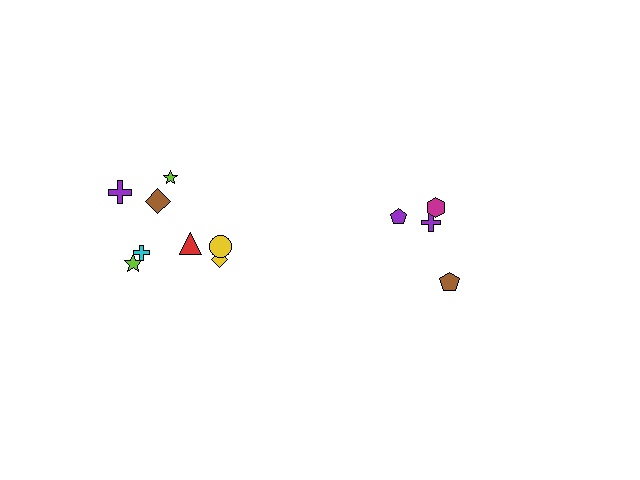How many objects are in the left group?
There are 8 objects.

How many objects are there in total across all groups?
There are 12 objects.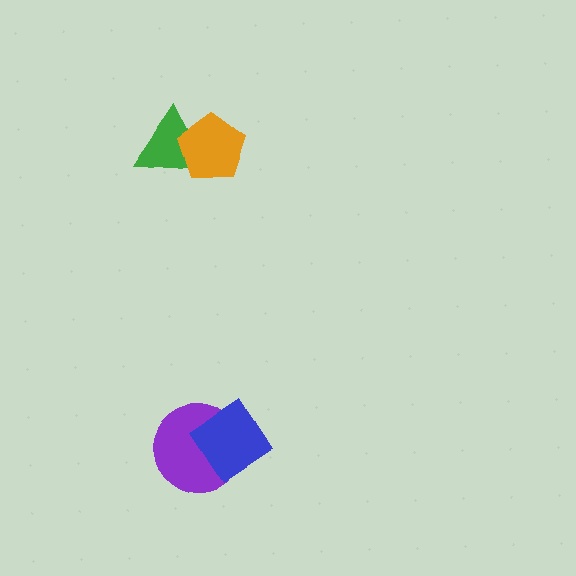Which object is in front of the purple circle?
The blue diamond is in front of the purple circle.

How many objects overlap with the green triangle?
1 object overlaps with the green triangle.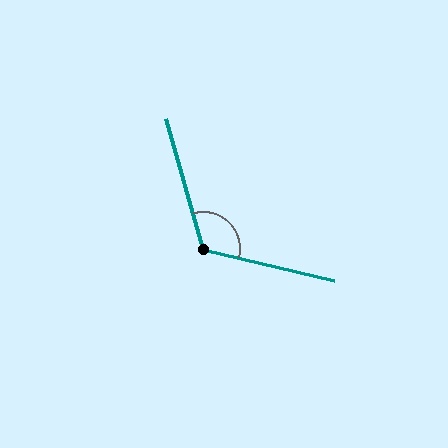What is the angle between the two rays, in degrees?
Approximately 120 degrees.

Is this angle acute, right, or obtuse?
It is obtuse.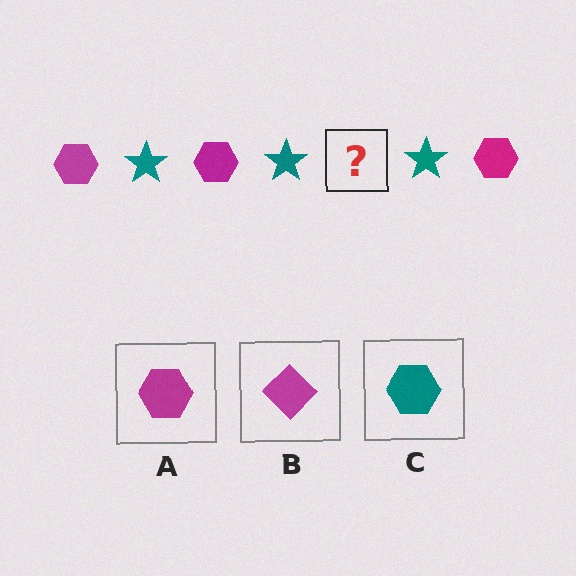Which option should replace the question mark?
Option A.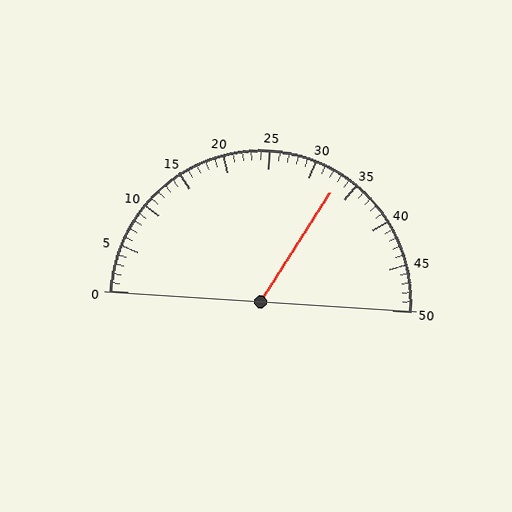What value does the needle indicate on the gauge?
The needle indicates approximately 33.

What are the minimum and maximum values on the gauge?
The gauge ranges from 0 to 50.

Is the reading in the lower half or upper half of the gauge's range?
The reading is in the upper half of the range (0 to 50).